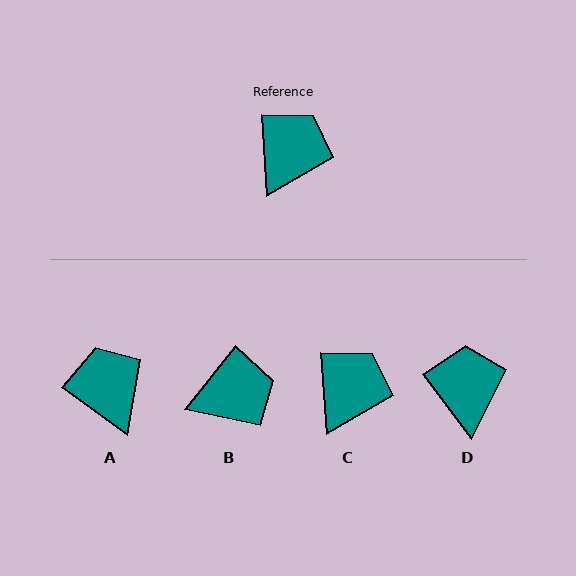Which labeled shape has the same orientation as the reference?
C.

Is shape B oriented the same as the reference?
No, it is off by about 42 degrees.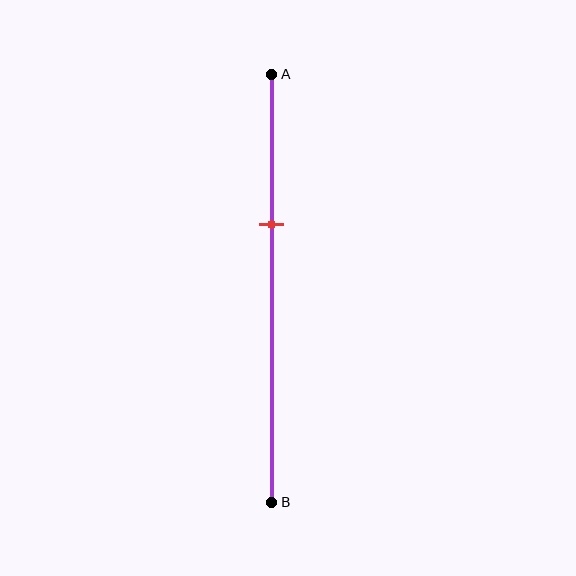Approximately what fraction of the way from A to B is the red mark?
The red mark is approximately 35% of the way from A to B.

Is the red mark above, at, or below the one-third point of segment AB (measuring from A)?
The red mark is approximately at the one-third point of segment AB.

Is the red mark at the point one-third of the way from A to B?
Yes, the mark is approximately at the one-third point.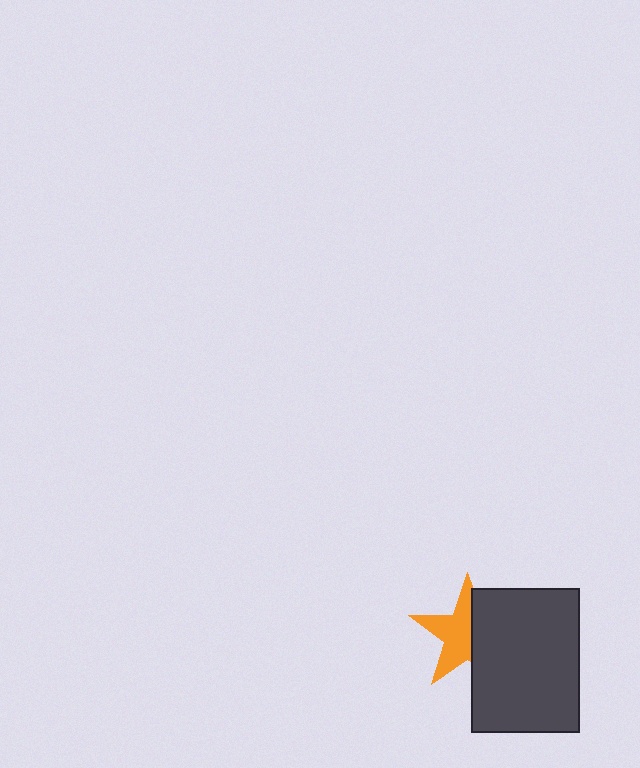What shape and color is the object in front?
The object in front is a dark gray rectangle.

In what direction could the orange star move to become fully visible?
The orange star could move left. That would shift it out from behind the dark gray rectangle entirely.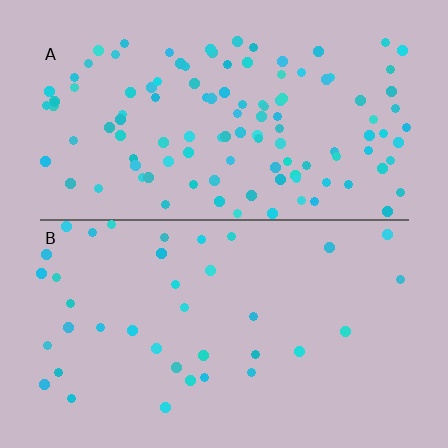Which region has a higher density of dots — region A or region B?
A (the top).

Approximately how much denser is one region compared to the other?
Approximately 3.0× — region A over region B.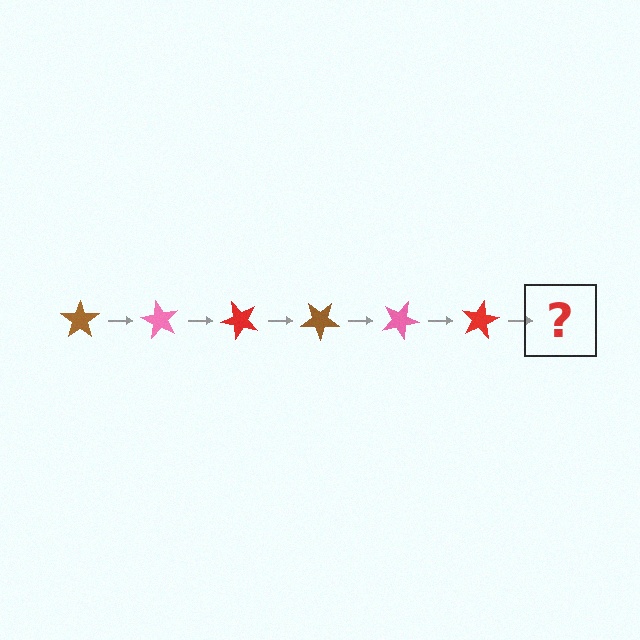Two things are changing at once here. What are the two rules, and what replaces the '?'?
The two rules are that it rotates 60 degrees each step and the color cycles through brown, pink, and red. The '?' should be a brown star, rotated 360 degrees from the start.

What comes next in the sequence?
The next element should be a brown star, rotated 360 degrees from the start.